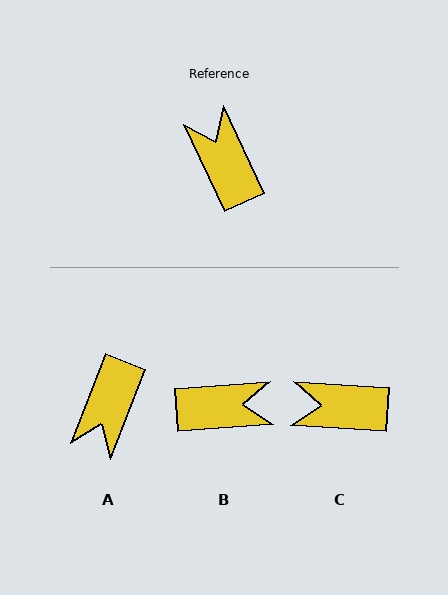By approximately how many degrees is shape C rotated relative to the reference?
Approximately 61 degrees counter-clockwise.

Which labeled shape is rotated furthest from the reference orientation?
A, about 134 degrees away.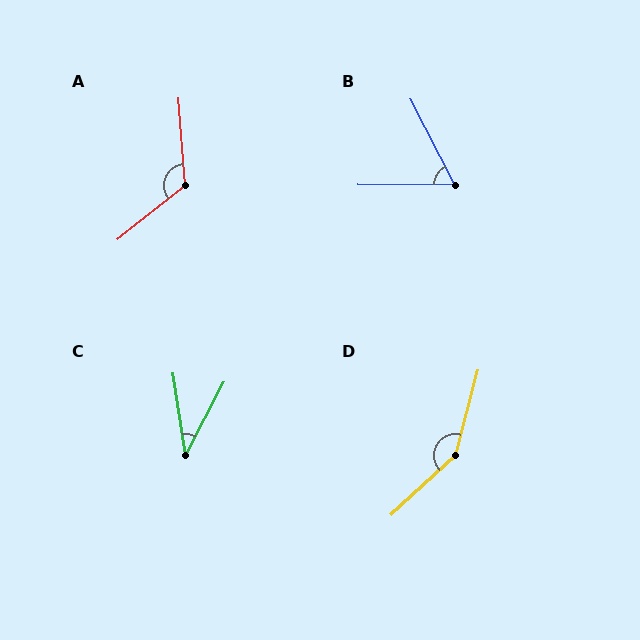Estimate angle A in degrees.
Approximately 124 degrees.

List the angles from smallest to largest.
C (36°), B (62°), A (124°), D (148°).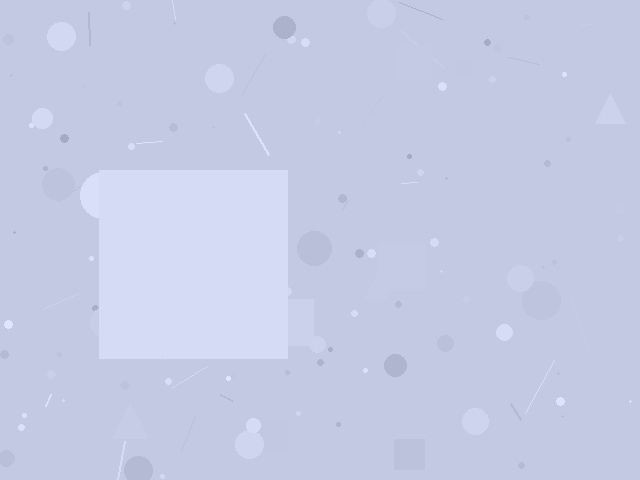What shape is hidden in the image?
A square is hidden in the image.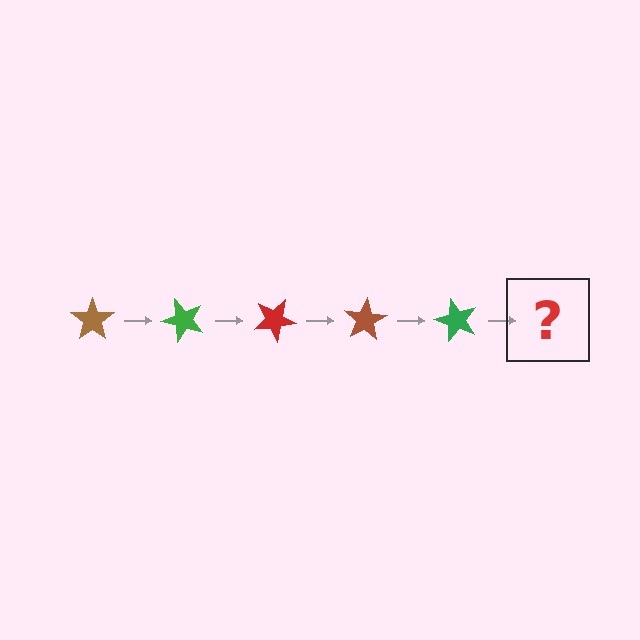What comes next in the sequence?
The next element should be a red star, rotated 250 degrees from the start.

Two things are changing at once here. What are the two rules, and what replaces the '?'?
The two rules are that it rotates 50 degrees each step and the color cycles through brown, green, and red. The '?' should be a red star, rotated 250 degrees from the start.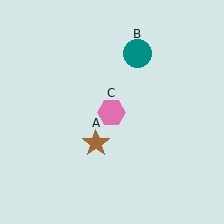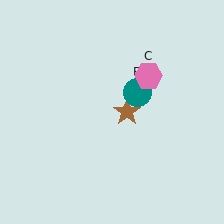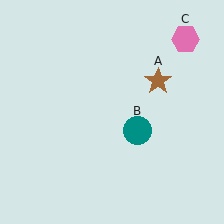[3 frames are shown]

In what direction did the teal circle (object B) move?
The teal circle (object B) moved down.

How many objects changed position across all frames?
3 objects changed position: brown star (object A), teal circle (object B), pink hexagon (object C).